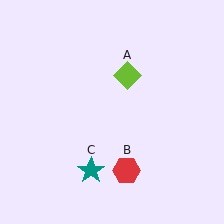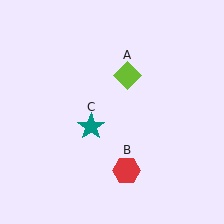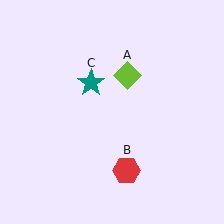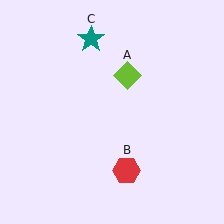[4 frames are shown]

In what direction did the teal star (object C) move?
The teal star (object C) moved up.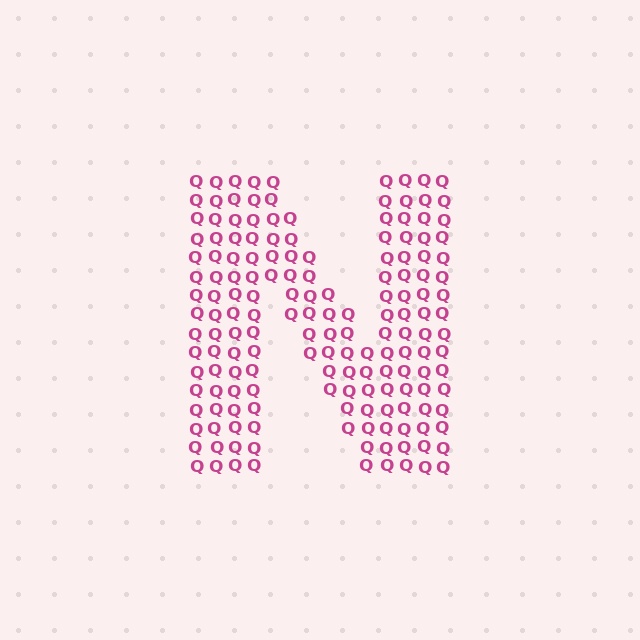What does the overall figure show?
The overall figure shows the letter N.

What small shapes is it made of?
It is made of small letter Q's.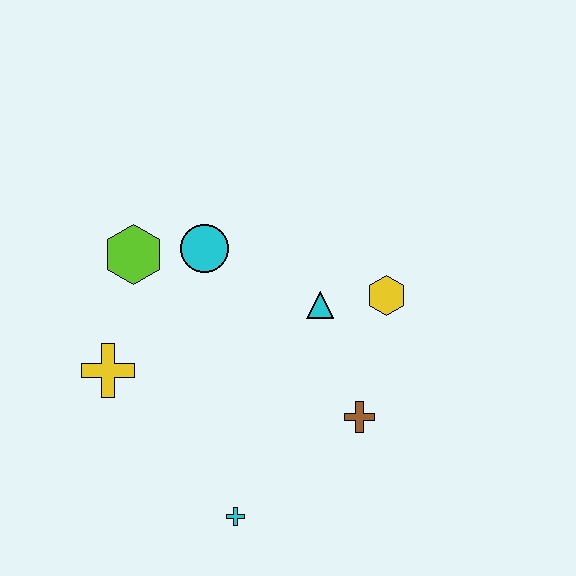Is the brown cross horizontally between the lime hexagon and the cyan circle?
No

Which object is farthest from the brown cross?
The lime hexagon is farthest from the brown cross.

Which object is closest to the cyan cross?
The brown cross is closest to the cyan cross.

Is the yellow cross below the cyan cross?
No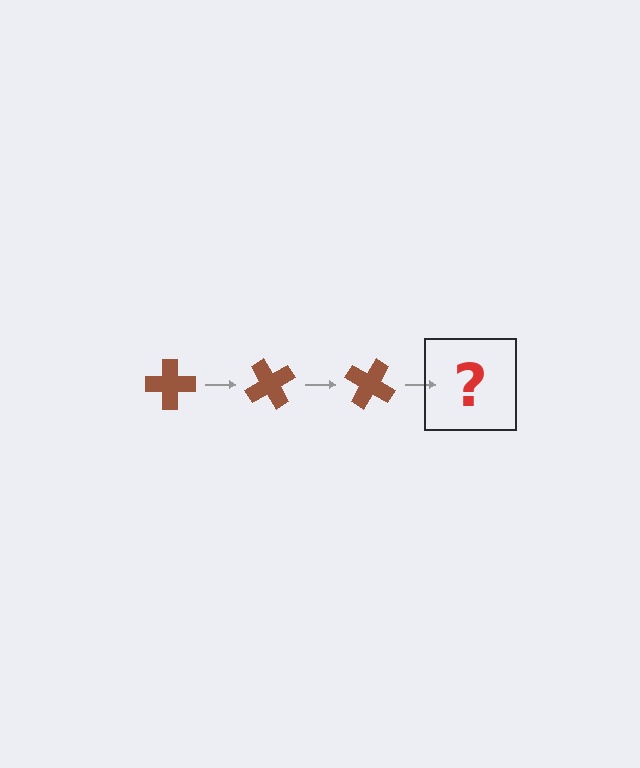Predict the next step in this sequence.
The next step is a brown cross rotated 180 degrees.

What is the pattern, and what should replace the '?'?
The pattern is that the cross rotates 60 degrees each step. The '?' should be a brown cross rotated 180 degrees.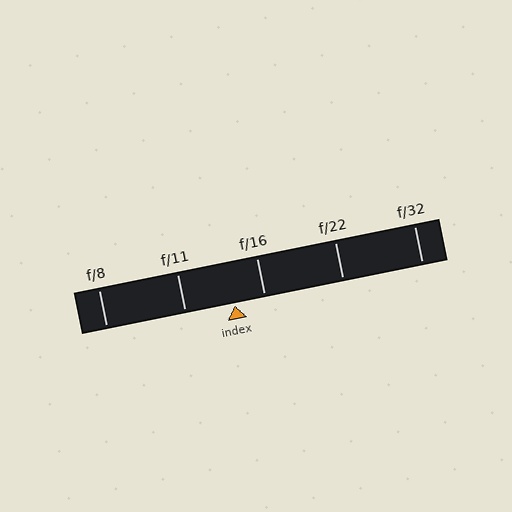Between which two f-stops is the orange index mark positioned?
The index mark is between f/11 and f/16.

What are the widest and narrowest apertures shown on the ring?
The widest aperture shown is f/8 and the narrowest is f/32.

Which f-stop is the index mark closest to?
The index mark is closest to f/16.